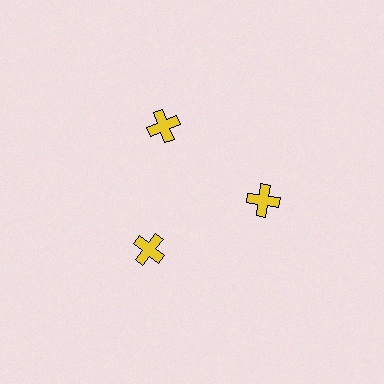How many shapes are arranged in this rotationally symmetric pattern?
There are 3 shapes, arranged in 3 groups of 1.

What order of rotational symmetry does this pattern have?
This pattern has 3-fold rotational symmetry.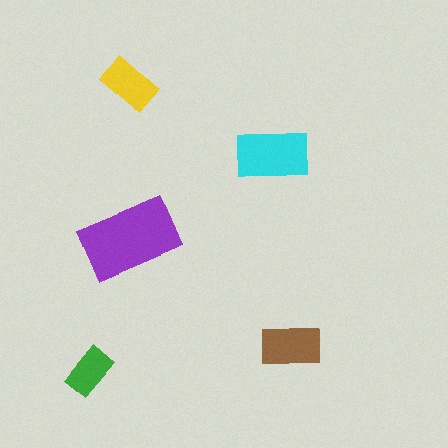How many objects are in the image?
There are 5 objects in the image.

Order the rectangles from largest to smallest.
the purple one, the cyan one, the brown one, the yellow one, the green one.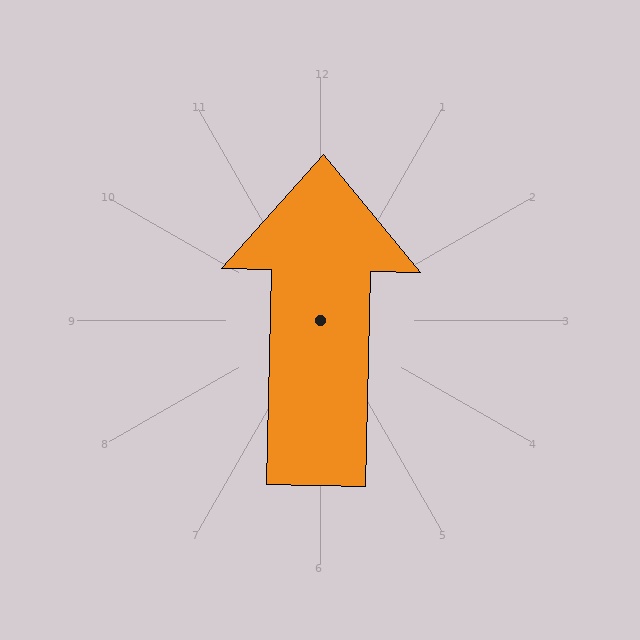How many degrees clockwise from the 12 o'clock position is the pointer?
Approximately 1 degrees.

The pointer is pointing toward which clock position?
Roughly 12 o'clock.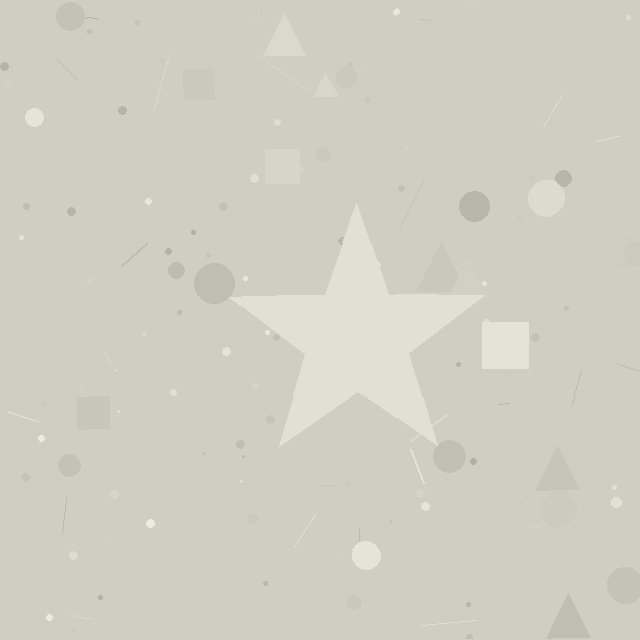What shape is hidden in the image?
A star is hidden in the image.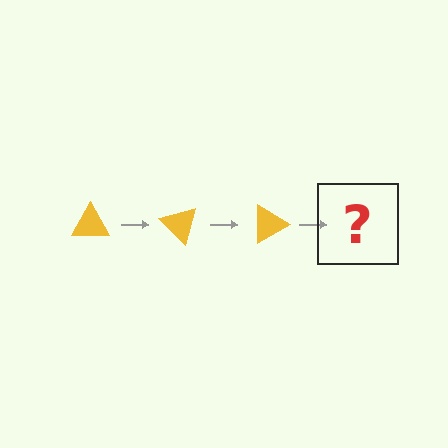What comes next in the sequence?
The next element should be a yellow triangle rotated 135 degrees.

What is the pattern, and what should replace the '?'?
The pattern is that the triangle rotates 45 degrees each step. The '?' should be a yellow triangle rotated 135 degrees.